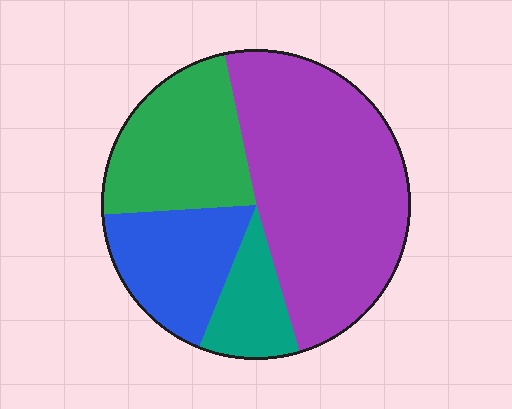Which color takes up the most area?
Purple, at roughly 50%.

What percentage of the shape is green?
Green covers 23% of the shape.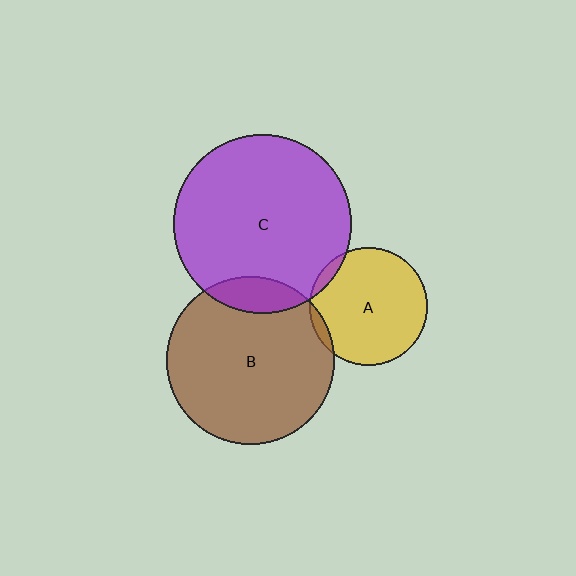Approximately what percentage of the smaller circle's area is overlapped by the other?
Approximately 5%.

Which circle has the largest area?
Circle C (purple).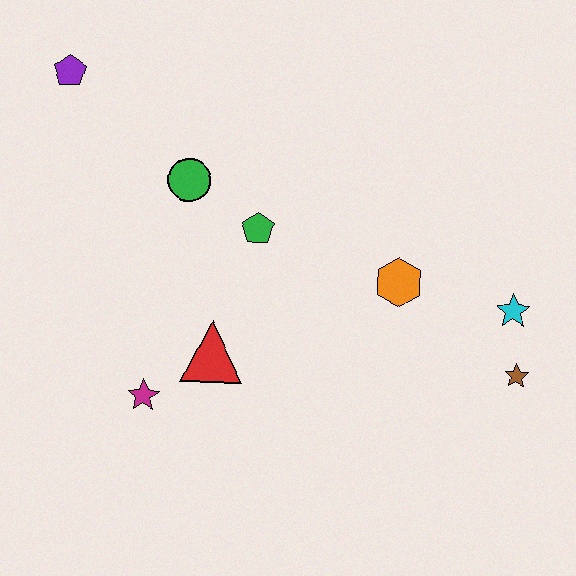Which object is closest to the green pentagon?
The green circle is closest to the green pentagon.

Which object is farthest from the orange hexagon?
The purple pentagon is farthest from the orange hexagon.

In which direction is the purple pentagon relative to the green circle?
The purple pentagon is to the left of the green circle.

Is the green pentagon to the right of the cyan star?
No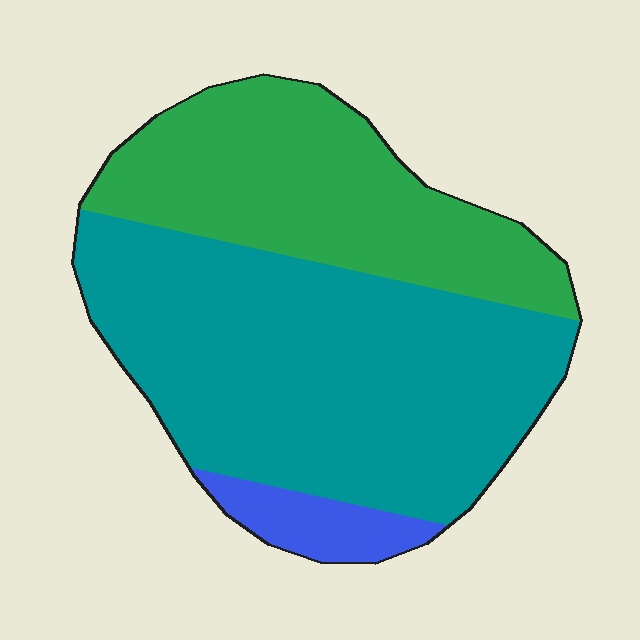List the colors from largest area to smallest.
From largest to smallest: teal, green, blue.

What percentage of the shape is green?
Green takes up between a third and a half of the shape.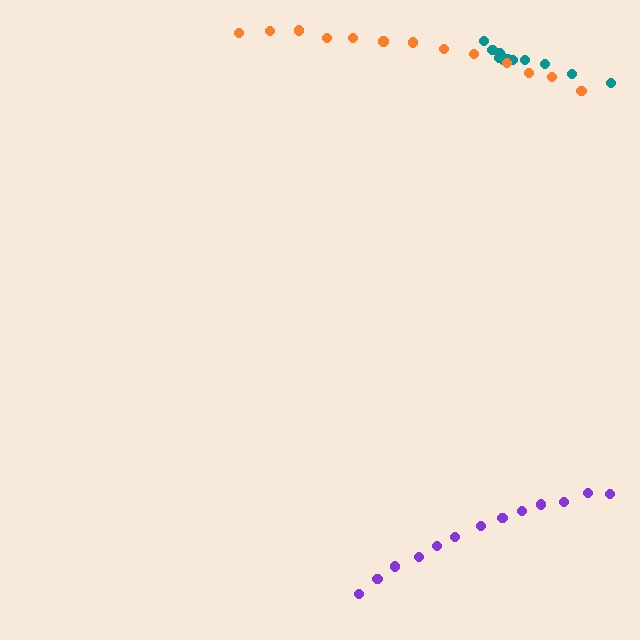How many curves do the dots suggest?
There are 3 distinct paths.